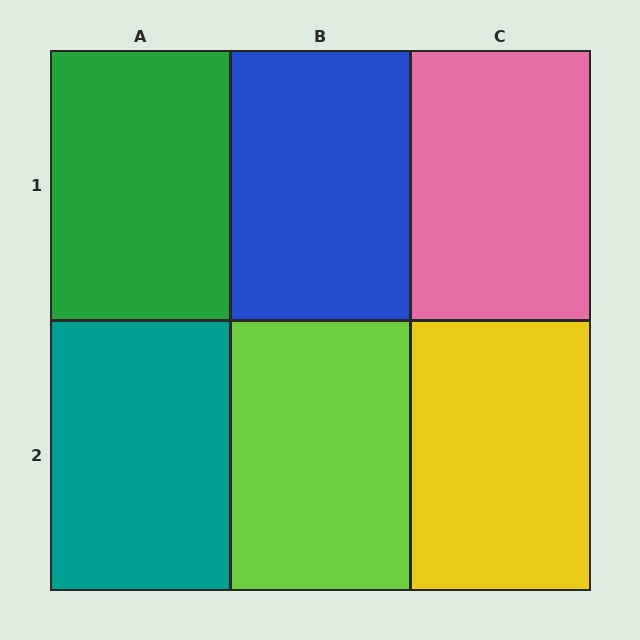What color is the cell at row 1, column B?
Blue.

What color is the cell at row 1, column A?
Green.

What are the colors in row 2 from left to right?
Teal, lime, yellow.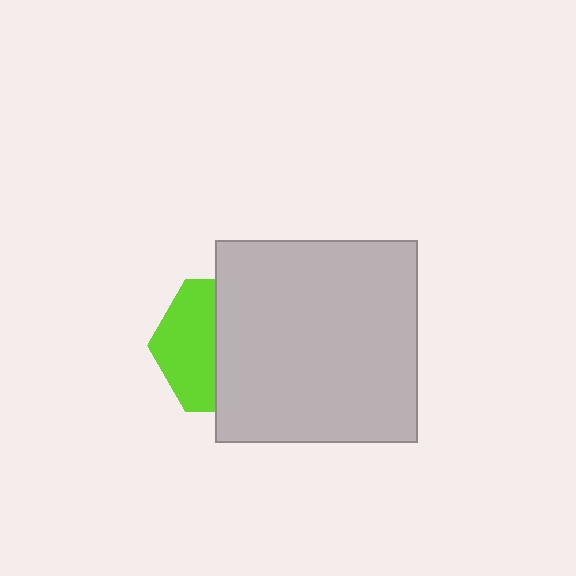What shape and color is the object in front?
The object in front is a light gray square.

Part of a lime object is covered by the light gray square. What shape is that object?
It is a hexagon.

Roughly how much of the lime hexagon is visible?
A small part of it is visible (roughly 43%).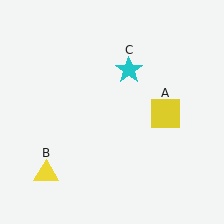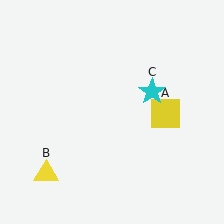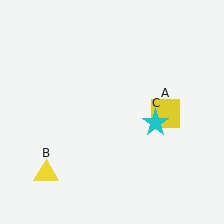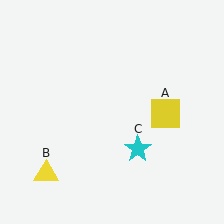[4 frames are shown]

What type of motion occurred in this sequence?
The cyan star (object C) rotated clockwise around the center of the scene.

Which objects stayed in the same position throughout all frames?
Yellow square (object A) and yellow triangle (object B) remained stationary.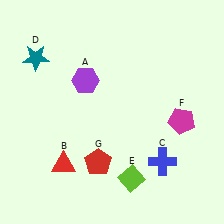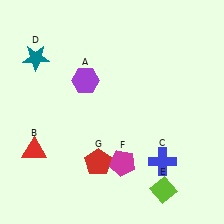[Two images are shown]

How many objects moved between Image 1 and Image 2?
3 objects moved between the two images.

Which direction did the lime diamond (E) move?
The lime diamond (E) moved right.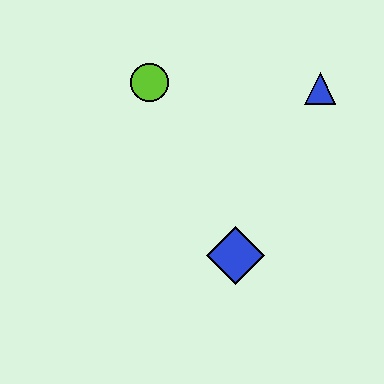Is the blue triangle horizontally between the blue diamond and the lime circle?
No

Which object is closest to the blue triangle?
The lime circle is closest to the blue triangle.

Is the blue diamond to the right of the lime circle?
Yes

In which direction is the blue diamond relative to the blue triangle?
The blue diamond is below the blue triangle.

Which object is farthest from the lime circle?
The blue diamond is farthest from the lime circle.